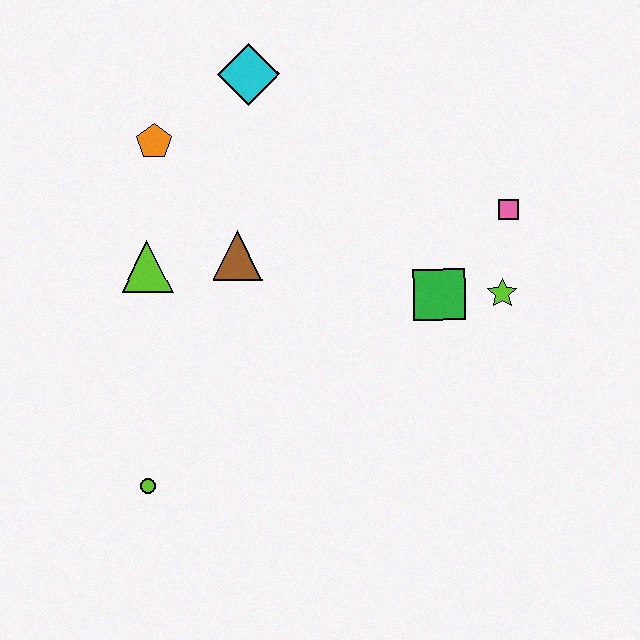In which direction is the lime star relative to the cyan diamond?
The lime star is to the right of the cyan diamond.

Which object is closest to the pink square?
The lime star is closest to the pink square.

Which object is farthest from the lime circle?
The pink square is farthest from the lime circle.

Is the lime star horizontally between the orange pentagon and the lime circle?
No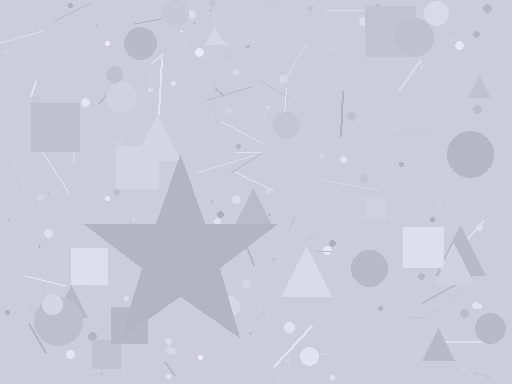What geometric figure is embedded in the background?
A star is embedded in the background.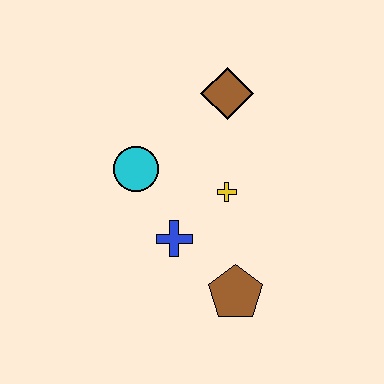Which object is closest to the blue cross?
The yellow cross is closest to the blue cross.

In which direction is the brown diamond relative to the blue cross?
The brown diamond is above the blue cross.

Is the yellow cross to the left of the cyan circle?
No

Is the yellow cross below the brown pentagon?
No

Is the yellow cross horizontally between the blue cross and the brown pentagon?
Yes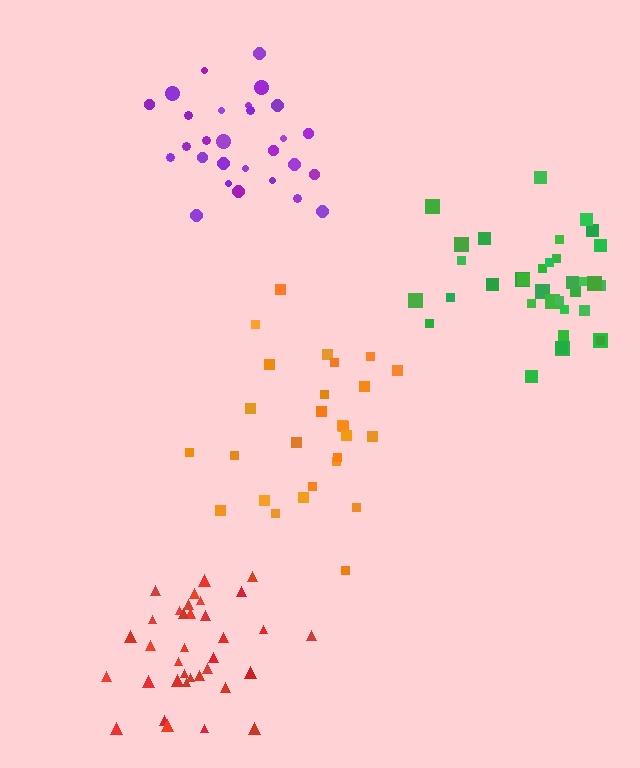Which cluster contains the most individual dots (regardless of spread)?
Red (35).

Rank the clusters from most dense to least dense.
purple, green, red, orange.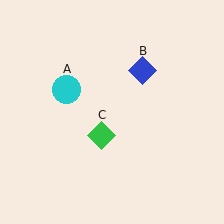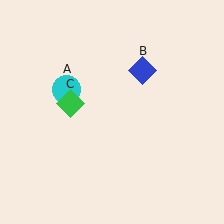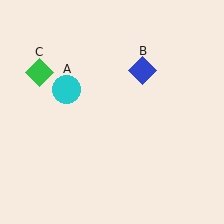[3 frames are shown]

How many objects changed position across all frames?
1 object changed position: green diamond (object C).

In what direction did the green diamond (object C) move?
The green diamond (object C) moved up and to the left.